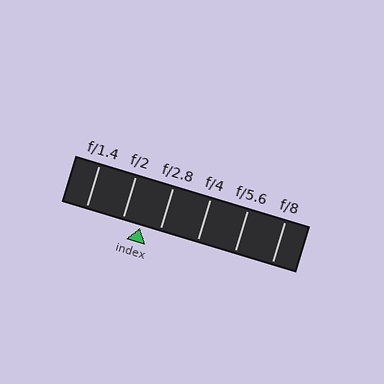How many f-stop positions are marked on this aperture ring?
There are 6 f-stop positions marked.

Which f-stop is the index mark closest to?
The index mark is closest to f/2.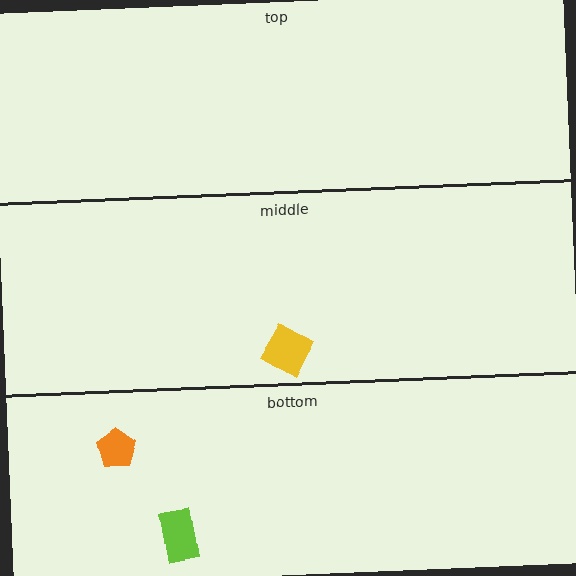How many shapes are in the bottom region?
2.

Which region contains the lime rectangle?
The bottom region.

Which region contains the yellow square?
The middle region.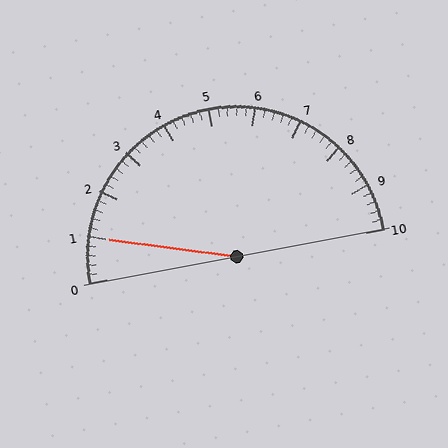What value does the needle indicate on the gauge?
The needle indicates approximately 1.0.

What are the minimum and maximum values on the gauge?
The gauge ranges from 0 to 10.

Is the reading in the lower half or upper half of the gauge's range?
The reading is in the lower half of the range (0 to 10).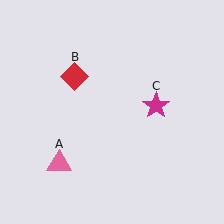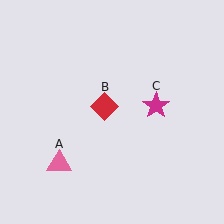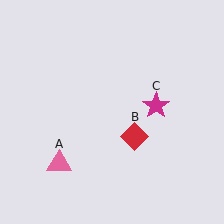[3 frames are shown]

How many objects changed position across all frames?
1 object changed position: red diamond (object B).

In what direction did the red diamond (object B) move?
The red diamond (object B) moved down and to the right.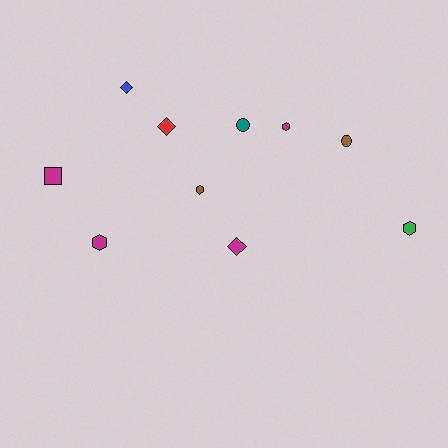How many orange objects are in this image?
There are no orange objects.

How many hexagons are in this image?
There are 4 hexagons.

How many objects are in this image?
There are 10 objects.